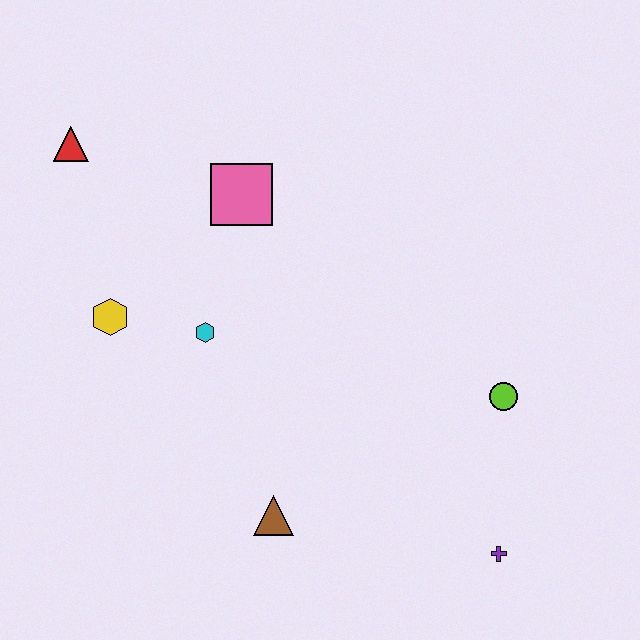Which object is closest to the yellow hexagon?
The cyan hexagon is closest to the yellow hexagon.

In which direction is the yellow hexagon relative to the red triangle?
The yellow hexagon is below the red triangle.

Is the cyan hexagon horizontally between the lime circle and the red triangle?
Yes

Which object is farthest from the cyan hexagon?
The purple cross is farthest from the cyan hexagon.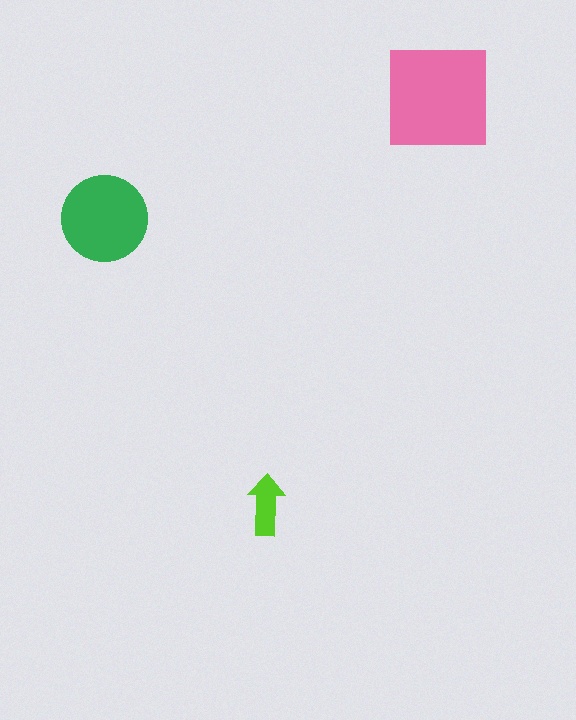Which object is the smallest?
The lime arrow.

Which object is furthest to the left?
The green circle is leftmost.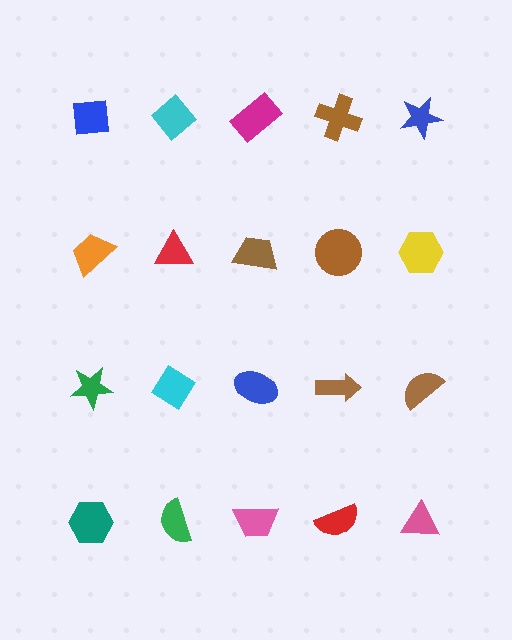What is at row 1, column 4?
A brown cross.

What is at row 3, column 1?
A green star.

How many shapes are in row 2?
5 shapes.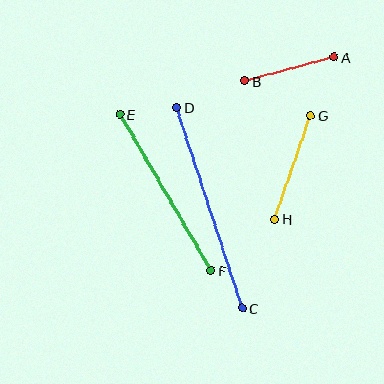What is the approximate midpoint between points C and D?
The midpoint is at approximately (209, 208) pixels.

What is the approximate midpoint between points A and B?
The midpoint is at approximately (290, 69) pixels.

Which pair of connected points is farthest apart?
Points C and D are farthest apart.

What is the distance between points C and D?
The distance is approximately 211 pixels.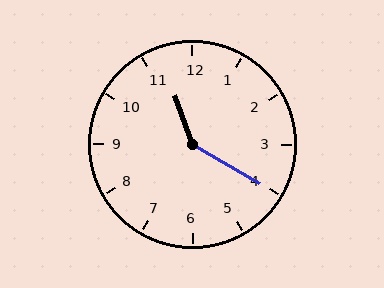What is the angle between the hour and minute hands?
Approximately 140 degrees.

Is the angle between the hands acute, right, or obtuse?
It is obtuse.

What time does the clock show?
11:20.